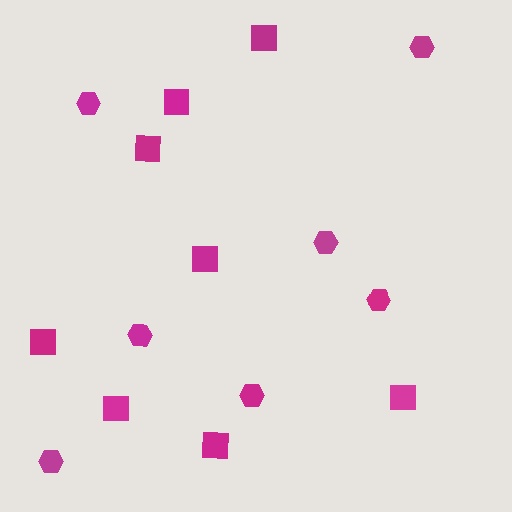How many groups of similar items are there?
There are 2 groups: one group of hexagons (7) and one group of squares (8).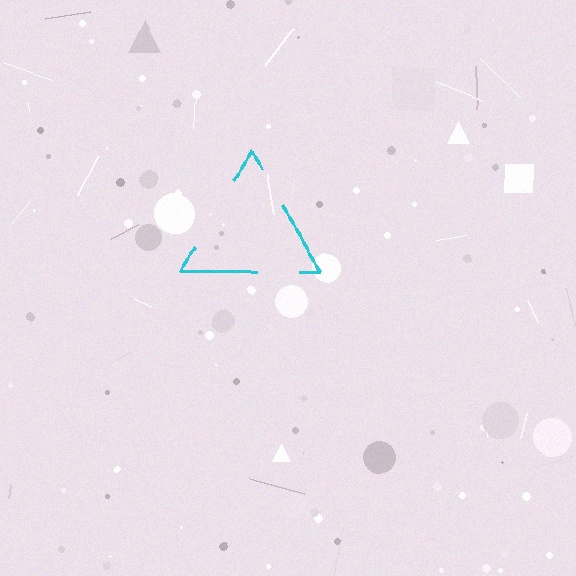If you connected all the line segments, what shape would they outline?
They would outline a triangle.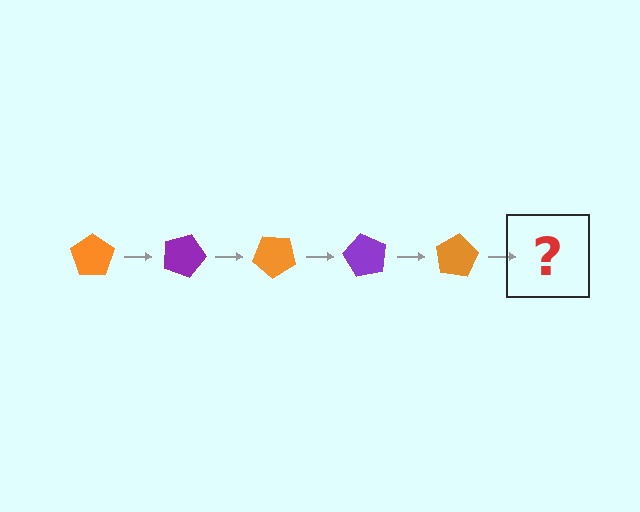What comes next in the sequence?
The next element should be a purple pentagon, rotated 100 degrees from the start.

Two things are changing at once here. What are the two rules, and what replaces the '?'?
The two rules are that it rotates 20 degrees each step and the color cycles through orange and purple. The '?' should be a purple pentagon, rotated 100 degrees from the start.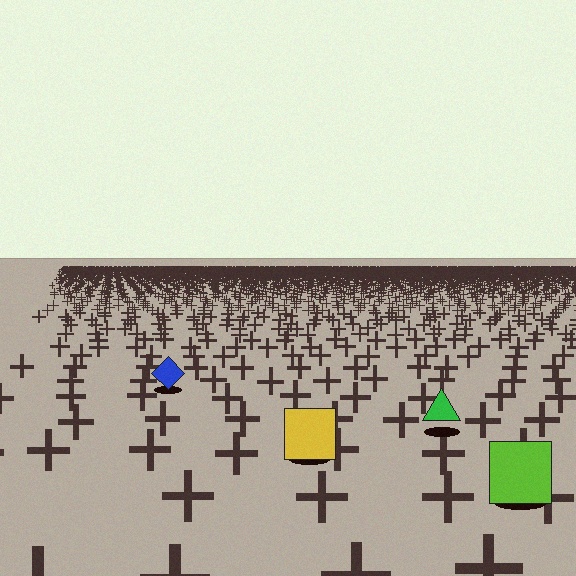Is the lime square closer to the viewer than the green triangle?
Yes. The lime square is closer — you can tell from the texture gradient: the ground texture is coarser near it.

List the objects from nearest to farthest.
From nearest to farthest: the lime square, the yellow square, the green triangle, the blue diamond.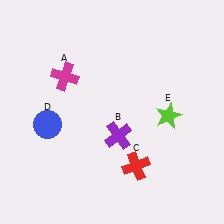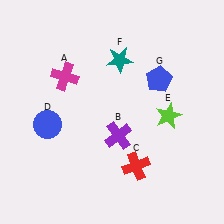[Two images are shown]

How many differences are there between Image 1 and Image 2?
There are 2 differences between the two images.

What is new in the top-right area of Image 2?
A blue pentagon (G) was added in the top-right area of Image 2.